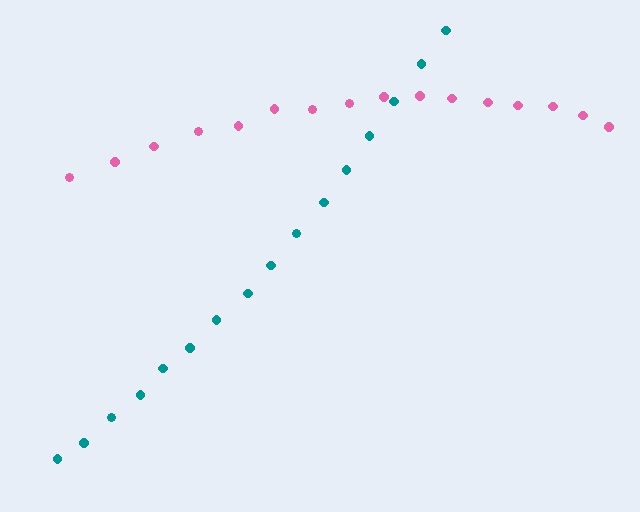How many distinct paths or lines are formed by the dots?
There are 2 distinct paths.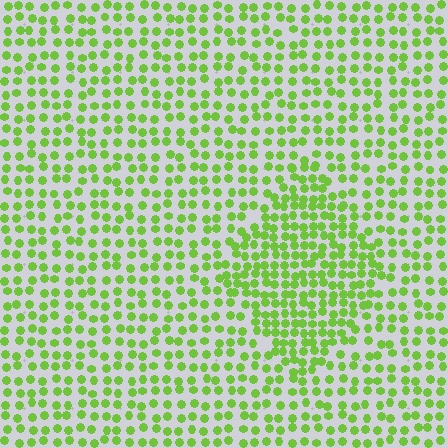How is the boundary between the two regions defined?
The boundary is defined by a change in element density (approximately 1.7x ratio). All elements are the same color, size, and shape.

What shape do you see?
I see a diamond.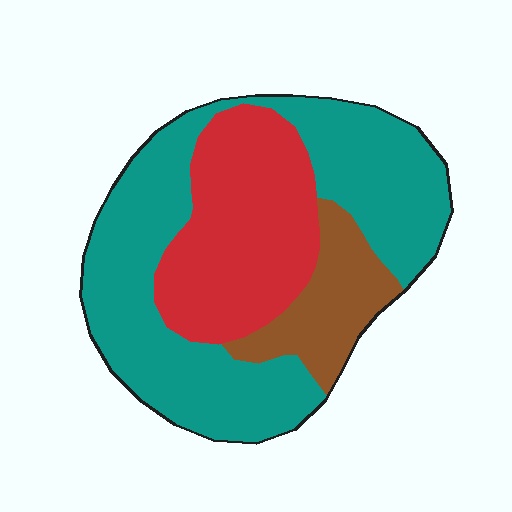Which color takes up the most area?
Teal, at roughly 55%.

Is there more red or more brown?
Red.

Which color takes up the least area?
Brown, at roughly 15%.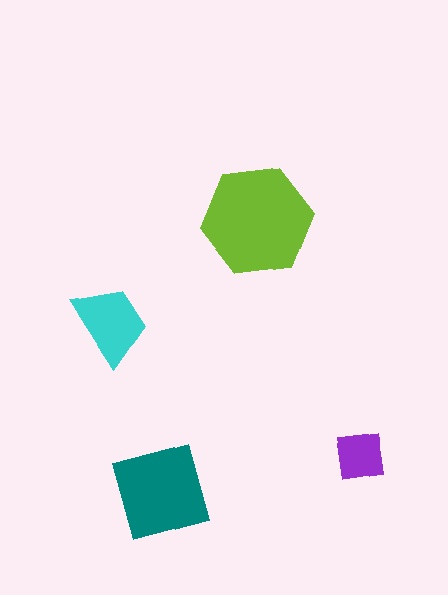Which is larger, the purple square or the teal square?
The teal square.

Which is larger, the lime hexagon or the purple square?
The lime hexagon.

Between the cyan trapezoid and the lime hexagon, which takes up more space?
The lime hexagon.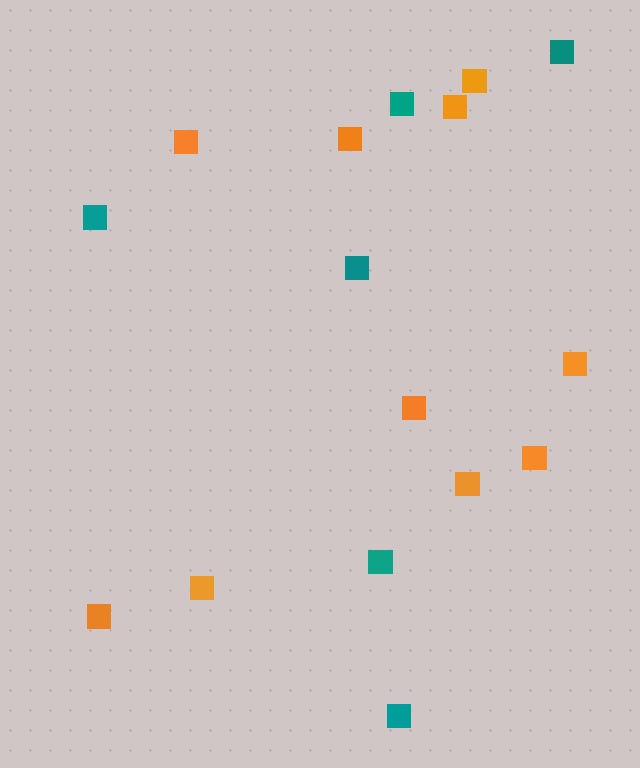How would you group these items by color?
There are 2 groups: one group of orange squares (10) and one group of teal squares (6).